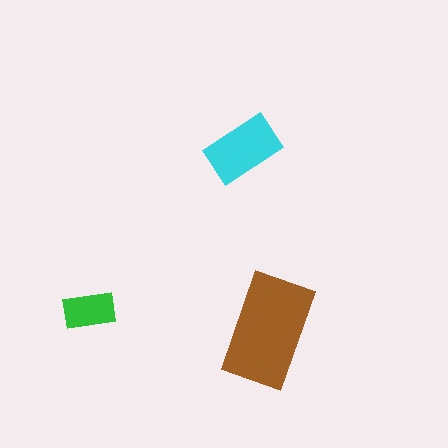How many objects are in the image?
There are 3 objects in the image.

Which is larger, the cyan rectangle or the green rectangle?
The cyan one.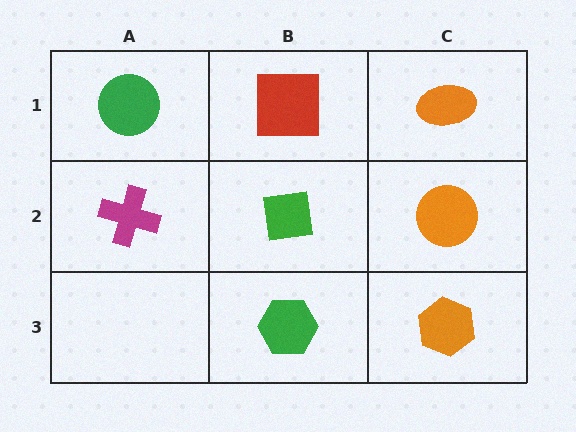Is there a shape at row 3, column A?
No, that cell is empty.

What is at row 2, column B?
A green square.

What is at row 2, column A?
A magenta cross.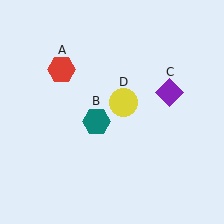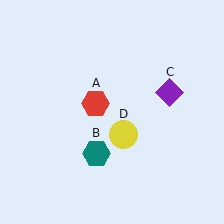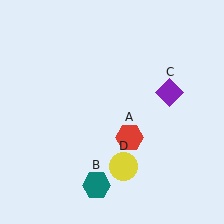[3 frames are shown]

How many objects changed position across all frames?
3 objects changed position: red hexagon (object A), teal hexagon (object B), yellow circle (object D).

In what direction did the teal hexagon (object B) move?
The teal hexagon (object B) moved down.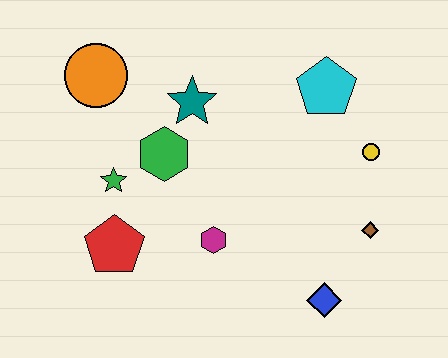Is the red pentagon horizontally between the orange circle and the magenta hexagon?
Yes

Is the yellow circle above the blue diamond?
Yes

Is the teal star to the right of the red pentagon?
Yes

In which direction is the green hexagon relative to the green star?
The green hexagon is to the right of the green star.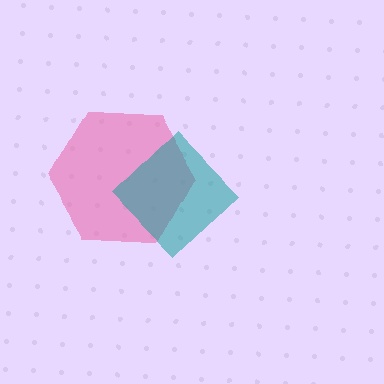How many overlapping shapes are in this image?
There are 2 overlapping shapes in the image.